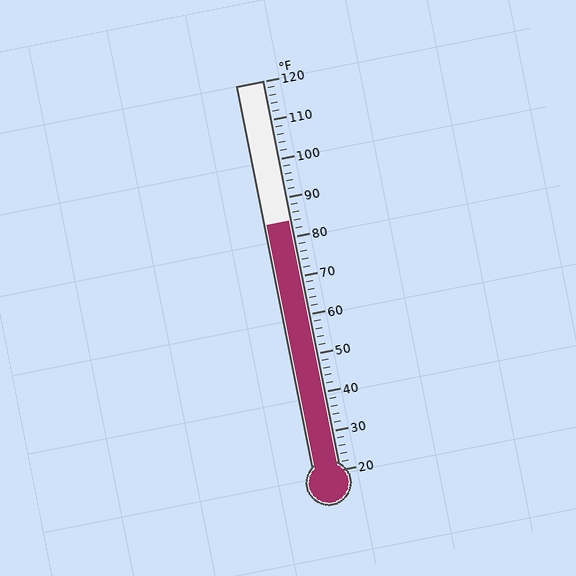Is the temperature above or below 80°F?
The temperature is above 80°F.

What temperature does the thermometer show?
The thermometer shows approximately 84°F.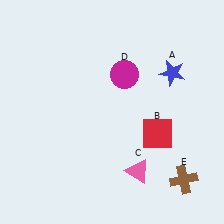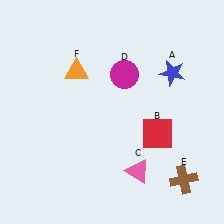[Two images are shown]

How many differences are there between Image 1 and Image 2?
There is 1 difference between the two images.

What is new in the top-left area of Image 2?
An orange triangle (F) was added in the top-left area of Image 2.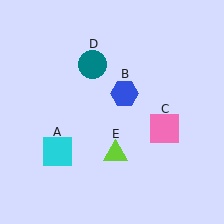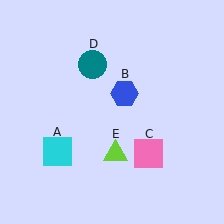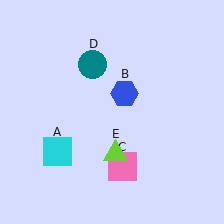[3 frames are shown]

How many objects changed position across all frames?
1 object changed position: pink square (object C).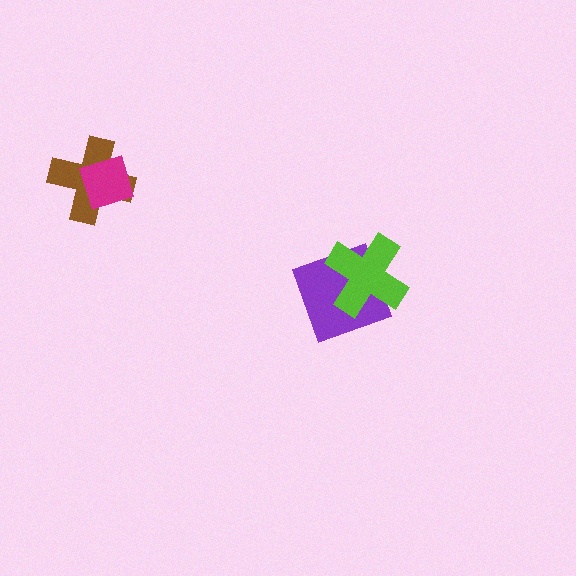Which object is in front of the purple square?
The lime cross is in front of the purple square.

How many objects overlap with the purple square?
1 object overlaps with the purple square.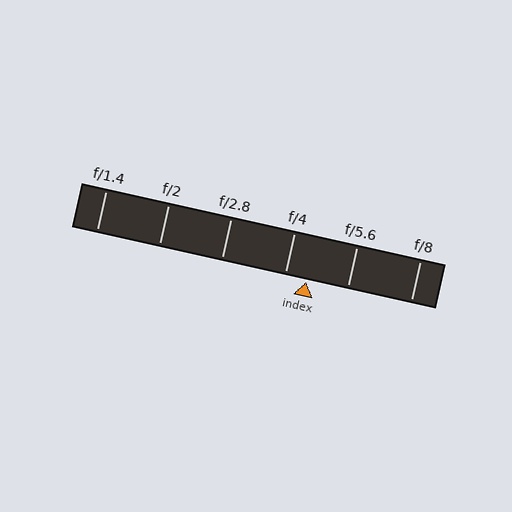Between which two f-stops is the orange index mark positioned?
The index mark is between f/4 and f/5.6.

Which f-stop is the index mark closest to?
The index mark is closest to f/4.